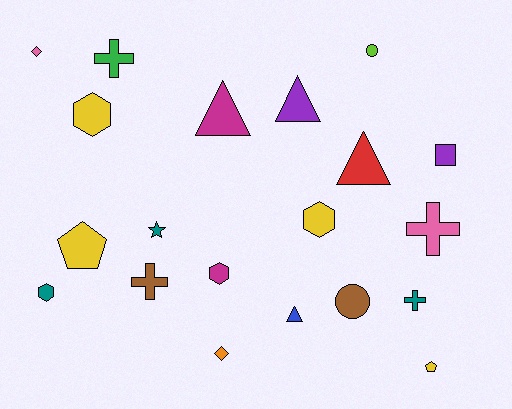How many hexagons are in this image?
There are 4 hexagons.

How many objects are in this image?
There are 20 objects.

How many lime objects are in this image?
There is 1 lime object.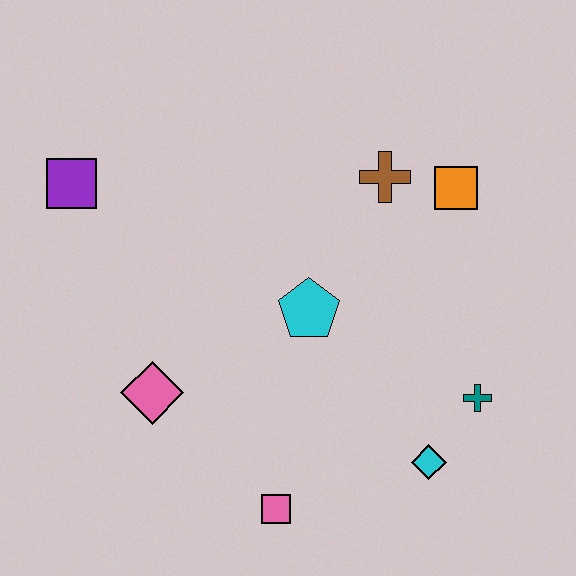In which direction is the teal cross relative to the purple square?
The teal cross is to the right of the purple square.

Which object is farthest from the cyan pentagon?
The purple square is farthest from the cyan pentagon.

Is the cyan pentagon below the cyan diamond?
No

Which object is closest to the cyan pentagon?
The brown cross is closest to the cyan pentagon.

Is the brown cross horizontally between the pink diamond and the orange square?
Yes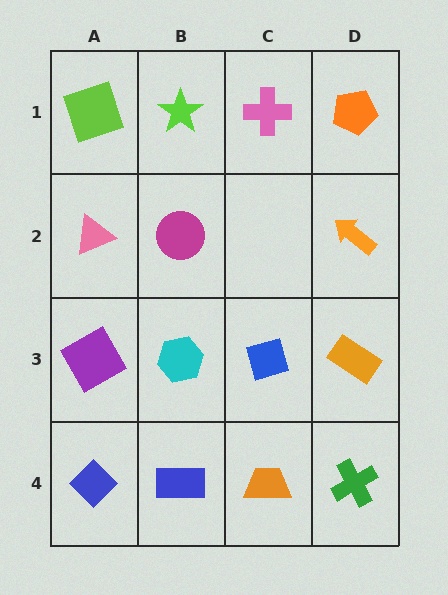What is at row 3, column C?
A blue diamond.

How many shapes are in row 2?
3 shapes.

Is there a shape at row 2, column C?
No, that cell is empty.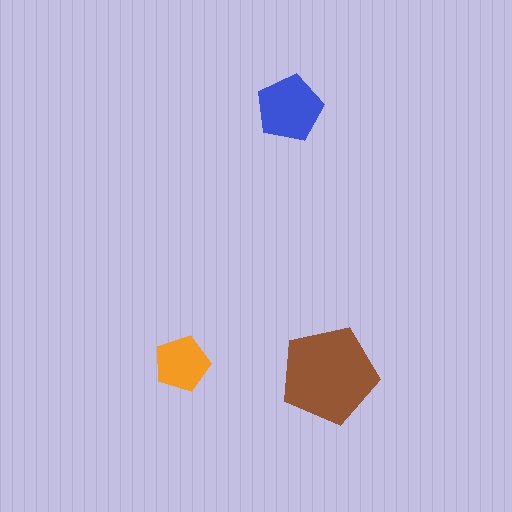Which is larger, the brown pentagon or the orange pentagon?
The brown one.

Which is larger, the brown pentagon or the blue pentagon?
The brown one.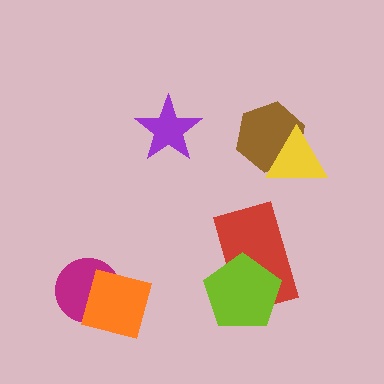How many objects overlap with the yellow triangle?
1 object overlaps with the yellow triangle.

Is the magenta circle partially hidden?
Yes, it is partially covered by another shape.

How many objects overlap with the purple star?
0 objects overlap with the purple star.